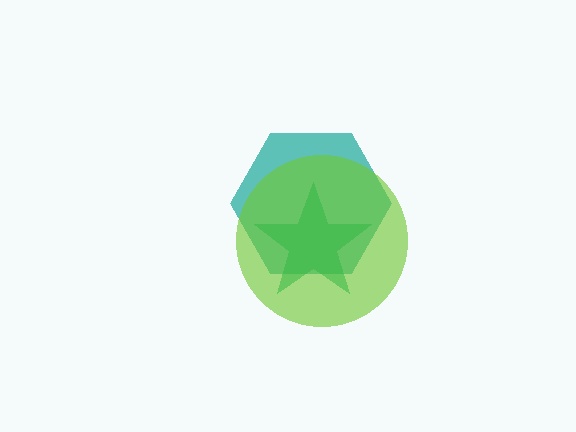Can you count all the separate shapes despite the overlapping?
Yes, there are 3 separate shapes.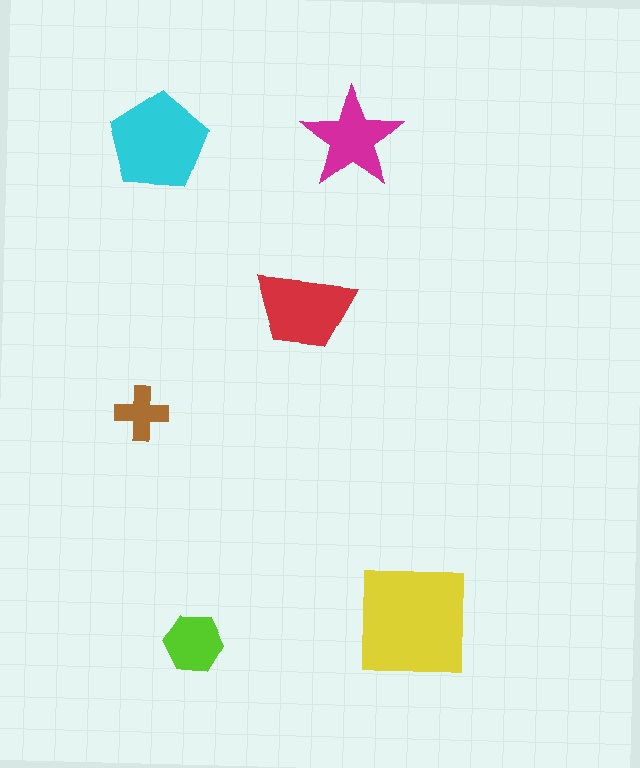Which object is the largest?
The yellow square.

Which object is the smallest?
The brown cross.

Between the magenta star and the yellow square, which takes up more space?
The yellow square.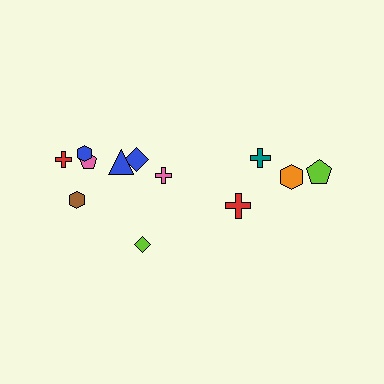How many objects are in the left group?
There are 8 objects.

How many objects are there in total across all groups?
There are 12 objects.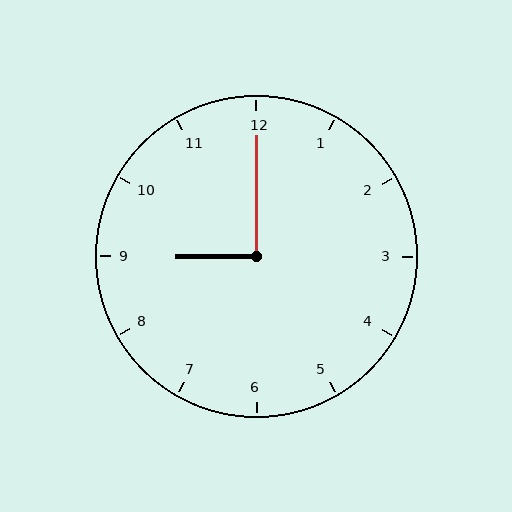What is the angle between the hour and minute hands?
Approximately 90 degrees.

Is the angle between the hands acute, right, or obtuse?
It is right.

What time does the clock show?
9:00.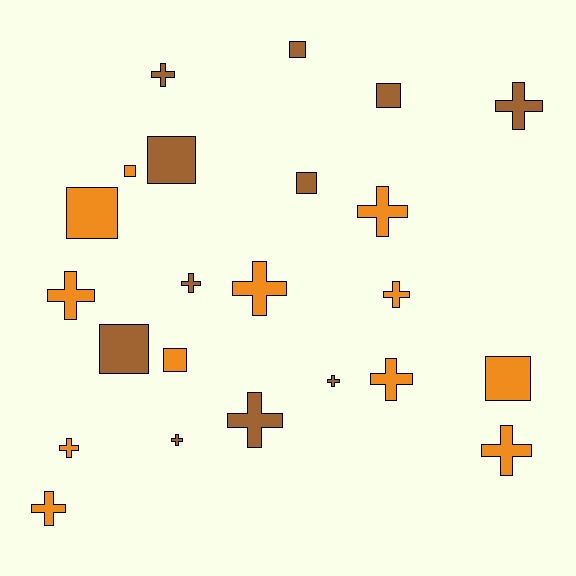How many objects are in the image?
There are 23 objects.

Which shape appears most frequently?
Cross, with 14 objects.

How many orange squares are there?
There are 4 orange squares.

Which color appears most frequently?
Orange, with 12 objects.